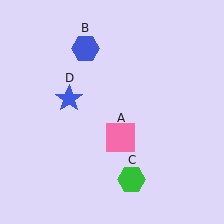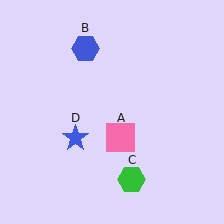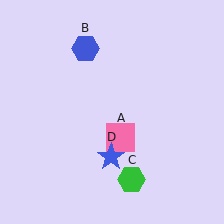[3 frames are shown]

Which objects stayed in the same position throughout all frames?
Pink square (object A) and blue hexagon (object B) and green hexagon (object C) remained stationary.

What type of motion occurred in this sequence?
The blue star (object D) rotated counterclockwise around the center of the scene.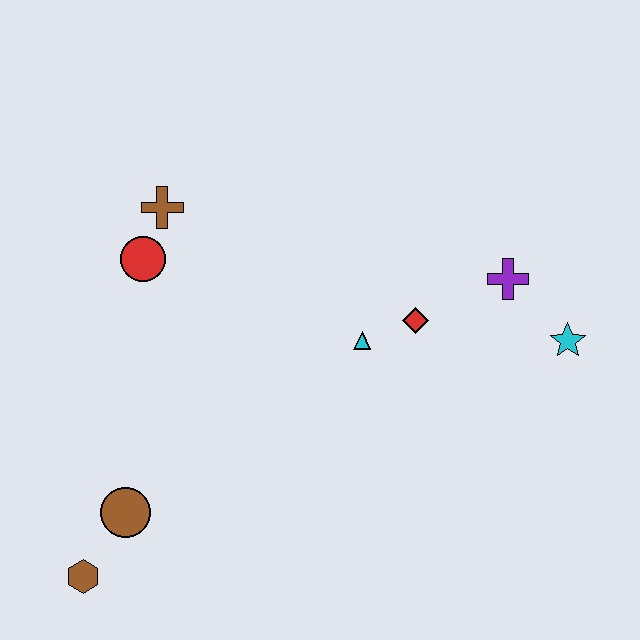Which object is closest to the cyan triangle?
The red diamond is closest to the cyan triangle.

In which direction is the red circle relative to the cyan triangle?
The red circle is to the left of the cyan triangle.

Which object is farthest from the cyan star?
The brown hexagon is farthest from the cyan star.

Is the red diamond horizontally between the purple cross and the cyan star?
No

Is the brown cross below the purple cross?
No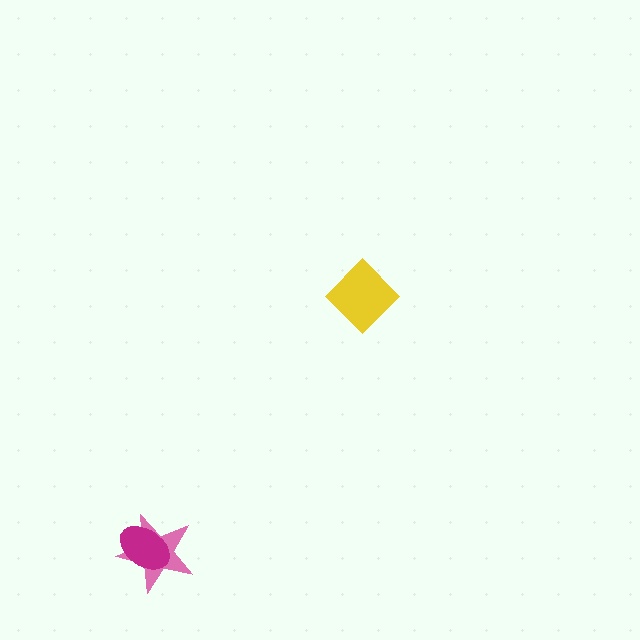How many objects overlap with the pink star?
1 object overlaps with the pink star.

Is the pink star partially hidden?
Yes, it is partially covered by another shape.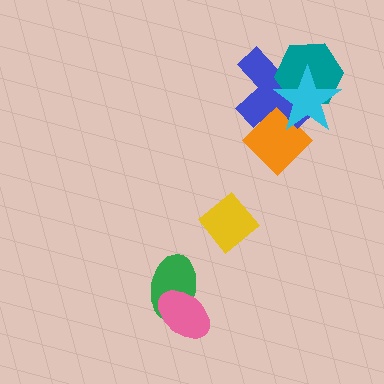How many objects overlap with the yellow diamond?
0 objects overlap with the yellow diamond.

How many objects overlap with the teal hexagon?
2 objects overlap with the teal hexagon.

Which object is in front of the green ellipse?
The pink ellipse is in front of the green ellipse.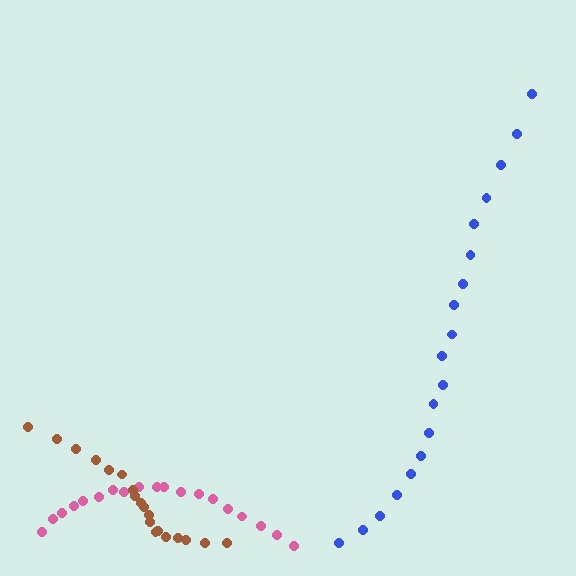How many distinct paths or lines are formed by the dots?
There are 3 distinct paths.